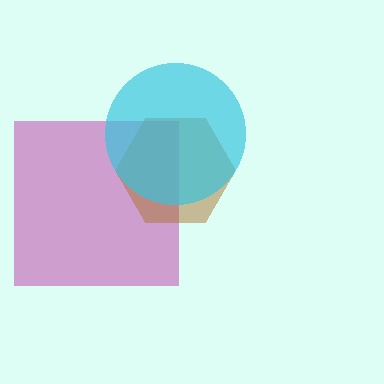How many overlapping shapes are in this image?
There are 3 overlapping shapes in the image.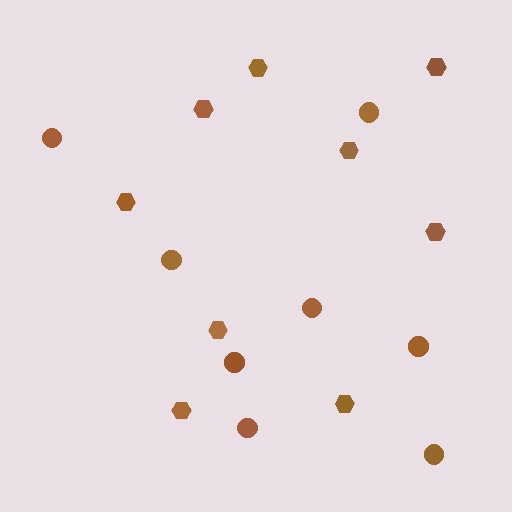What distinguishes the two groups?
There are 2 groups: one group of hexagons (9) and one group of circles (8).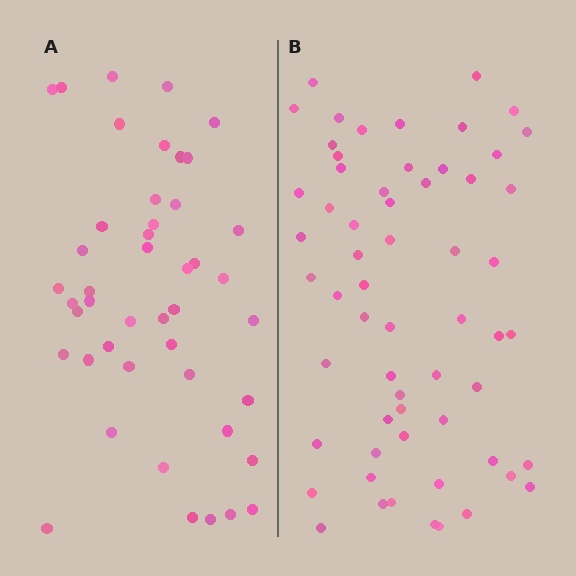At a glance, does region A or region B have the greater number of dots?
Region B (the right region) has more dots.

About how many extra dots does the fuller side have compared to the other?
Region B has approximately 15 more dots than region A.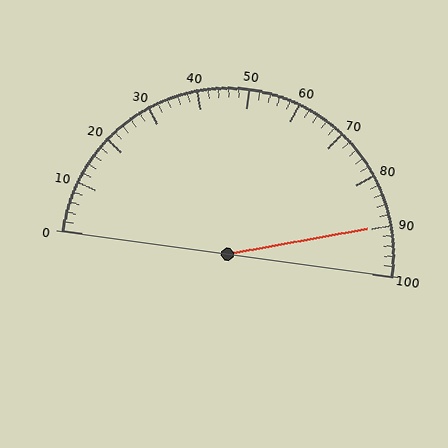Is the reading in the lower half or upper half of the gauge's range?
The reading is in the upper half of the range (0 to 100).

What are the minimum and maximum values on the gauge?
The gauge ranges from 0 to 100.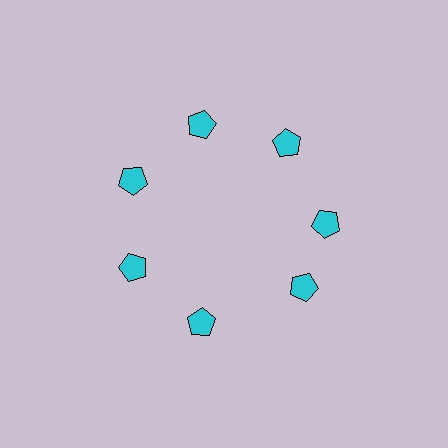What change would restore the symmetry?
The symmetry would be restored by rotating it back into even spacing with its neighbors so that all 7 pentagons sit at equal angles and equal distance from the center.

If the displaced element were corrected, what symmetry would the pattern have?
It would have 7-fold rotational symmetry — the pattern would map onto itself every 51 degrees.